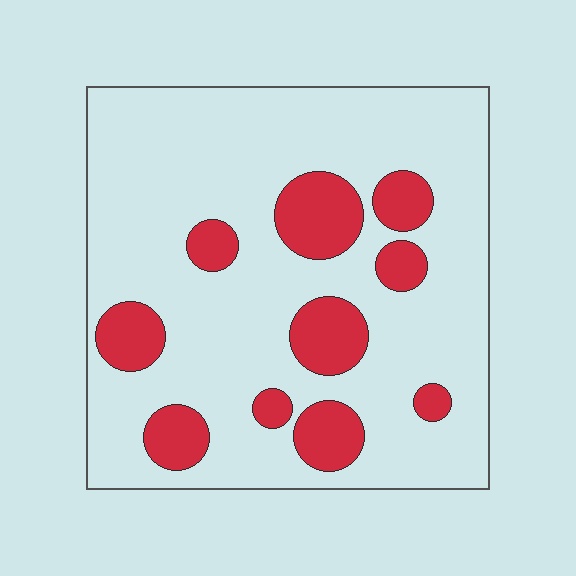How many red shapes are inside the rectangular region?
10.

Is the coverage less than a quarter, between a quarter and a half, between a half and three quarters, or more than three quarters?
Less than a quarter.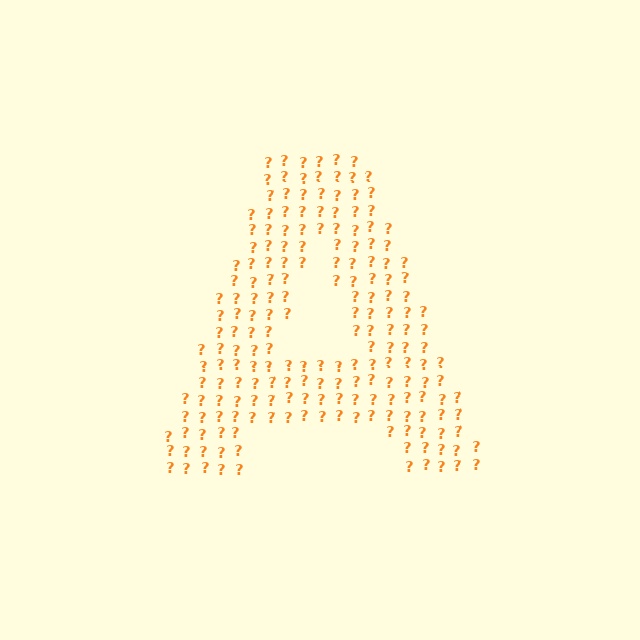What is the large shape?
The large shape is the letter A.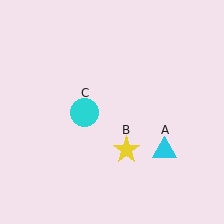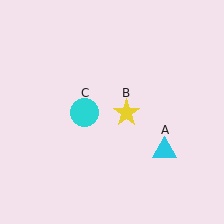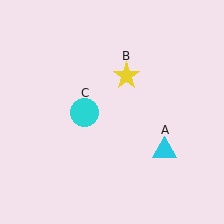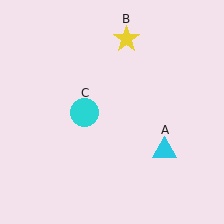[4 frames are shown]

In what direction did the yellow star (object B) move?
The yellow star (object B) moved up.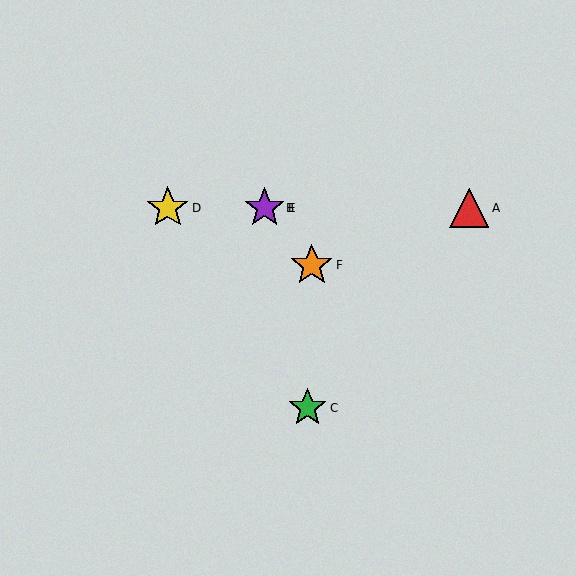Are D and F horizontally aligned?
No, D is at y≈208 and F is at y≈265.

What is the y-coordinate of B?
Object B is at y≈208.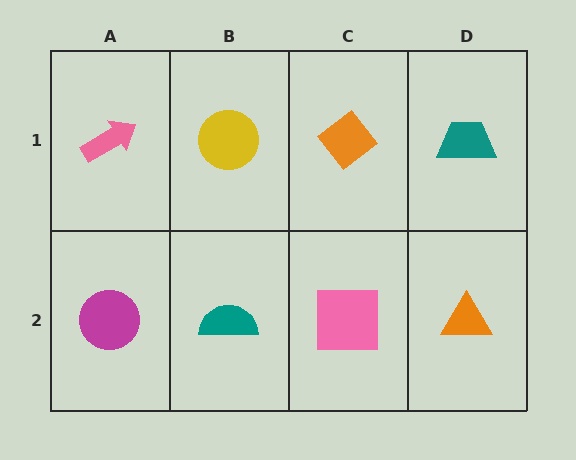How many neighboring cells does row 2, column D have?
2.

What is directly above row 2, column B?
A yellow circle.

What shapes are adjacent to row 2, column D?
A teal trapezoid (row 1, column D), a pink square (row 2, column C).